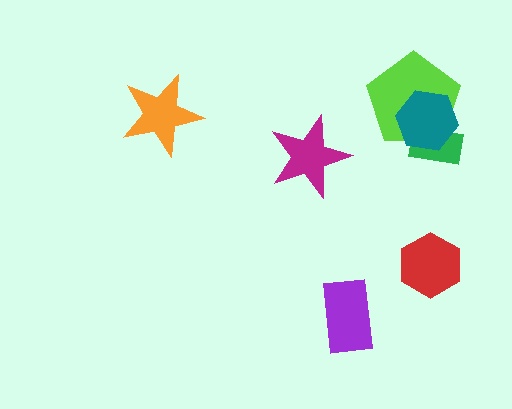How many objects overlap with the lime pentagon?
2 objects overlap with the lime pentagon.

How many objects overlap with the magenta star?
0 objects overlap with the magenta star.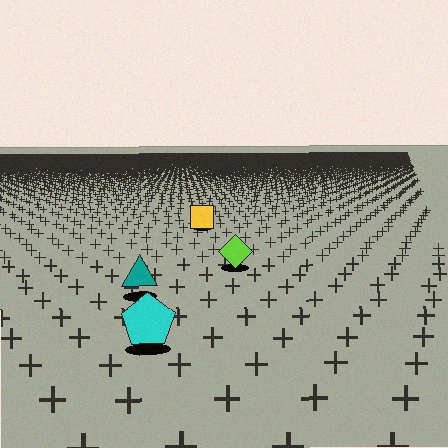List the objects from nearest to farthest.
From nearest to farthest: the cyan pentagon, the teal triangle, the lime diamond, the yellow square.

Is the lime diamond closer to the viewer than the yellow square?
Yes. The lime diamond is closer — you can tell from the texture gradient: the ground texture is coarser near it.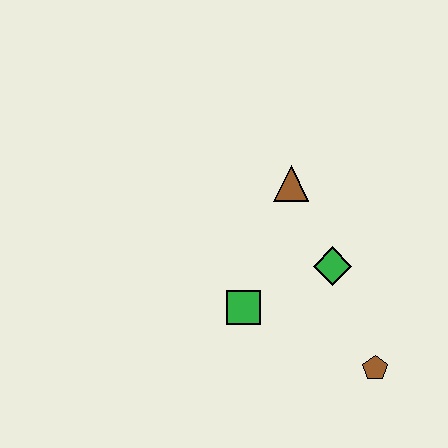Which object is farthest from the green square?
The brown pentagon is farthest from the green square.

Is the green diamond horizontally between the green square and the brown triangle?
No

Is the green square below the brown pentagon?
No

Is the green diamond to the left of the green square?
No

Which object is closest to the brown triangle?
The green diamond is closest to the brown triangle.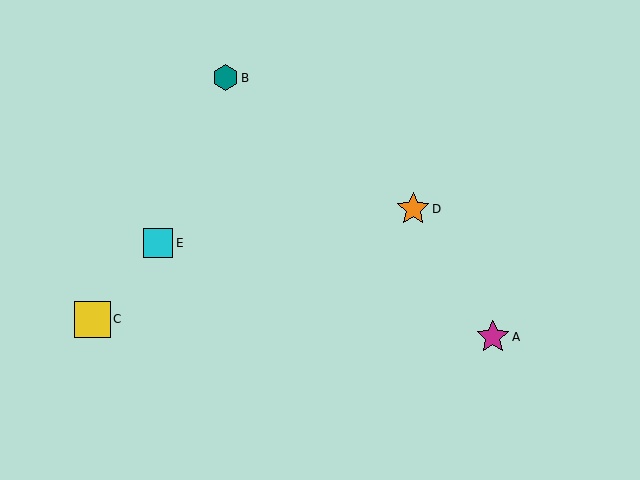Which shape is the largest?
The yellow square (labeled C) is the largest.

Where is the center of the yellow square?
The center of the yellow square is at (92, 319).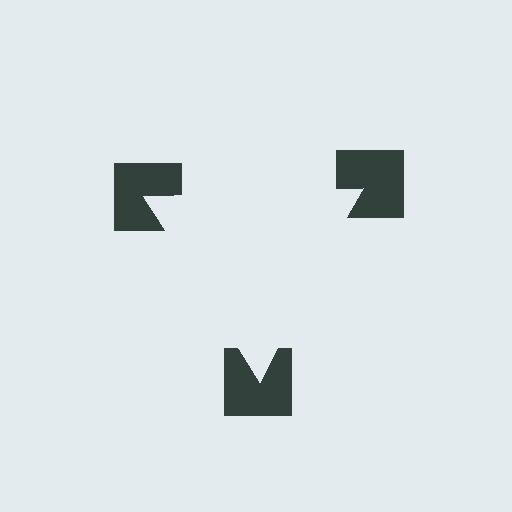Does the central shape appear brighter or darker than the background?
It typically appears slightly brighter than the background, even though no actual brightness change is drawn.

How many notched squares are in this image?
There are 3 — one at each vertex of the illusory triangle.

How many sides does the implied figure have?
3 sides.